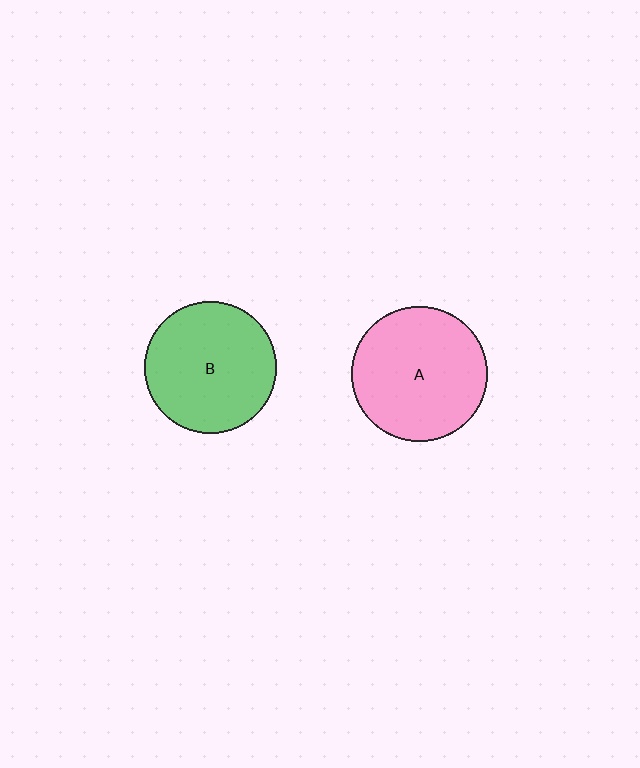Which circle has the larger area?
Circle A (pink).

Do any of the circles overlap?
No, none of the circles overlap.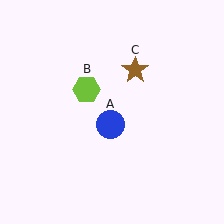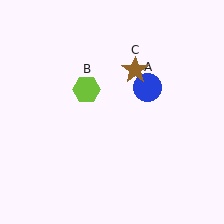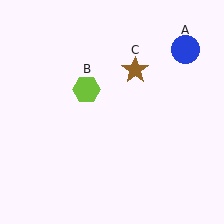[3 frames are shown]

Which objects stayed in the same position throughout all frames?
Lime hexagon (object B) and brown star (object C) remained stationary.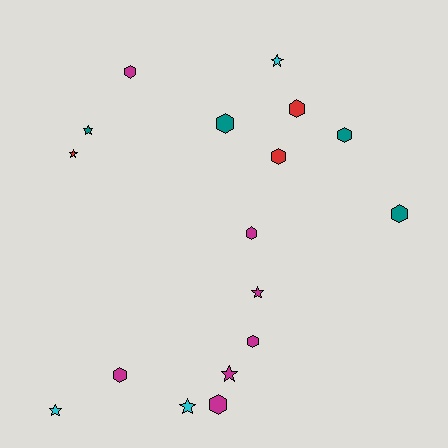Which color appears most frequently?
Magenta, with 7 objects.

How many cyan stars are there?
There are 3 cyan stars.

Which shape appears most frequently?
Hexagon, with 10 objects.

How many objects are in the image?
There are 17 objects.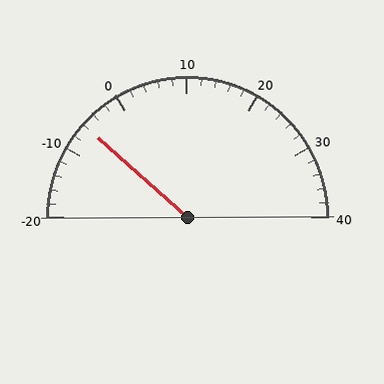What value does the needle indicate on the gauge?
The needle indicates approximately -6.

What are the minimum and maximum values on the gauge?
The gauge ranges from -20 to 40.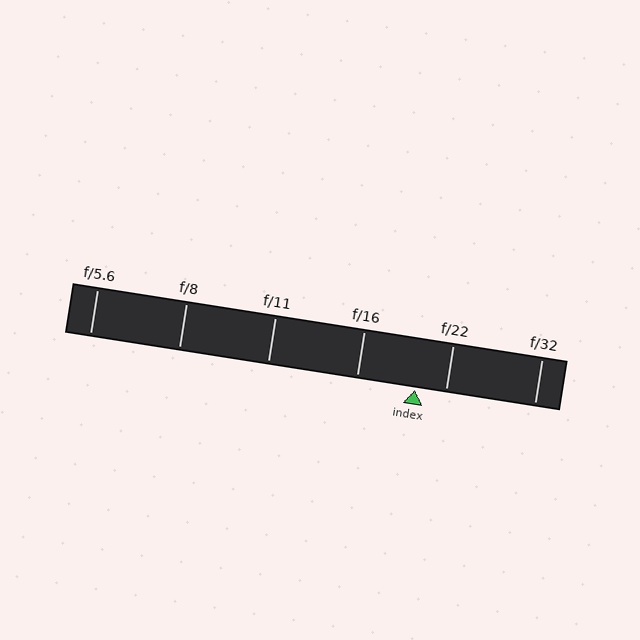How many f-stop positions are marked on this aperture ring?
There are 6 f-stop positions marked.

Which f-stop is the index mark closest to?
The index mark is closest to f/22.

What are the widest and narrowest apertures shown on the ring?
The widest aperture shown is f/5.6 and the narrowest is f/32.